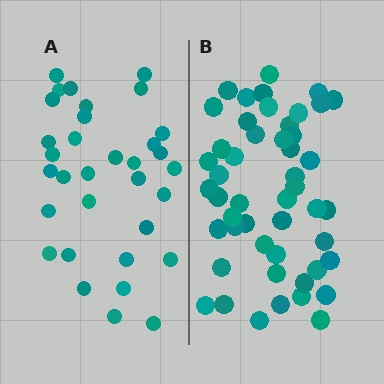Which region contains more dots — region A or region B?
Region B (the right region) has more dots.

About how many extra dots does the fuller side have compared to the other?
Region B has approximately 15 more dots than region A.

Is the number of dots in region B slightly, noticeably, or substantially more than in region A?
Region B has substantially more. The ratio is roughly 1.5 to 1.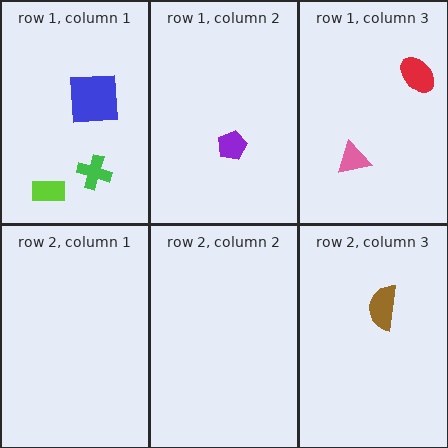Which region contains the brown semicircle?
The row 2, column 3 region.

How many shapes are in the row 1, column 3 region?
2.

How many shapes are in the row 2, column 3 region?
1.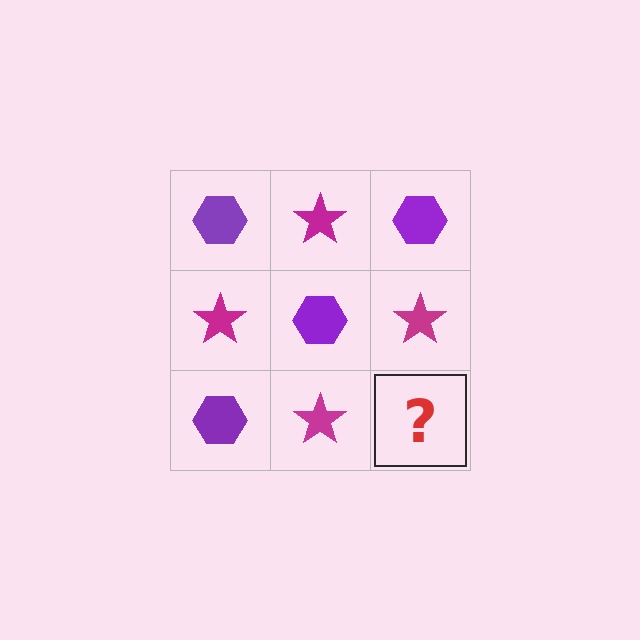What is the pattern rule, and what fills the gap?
The rule is that it alternates purple hexagon and magenta star in a checkerboard pattern. The gap should be filled with a purple hexagon.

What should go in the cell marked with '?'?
The missing cell should contain a purple hexagon.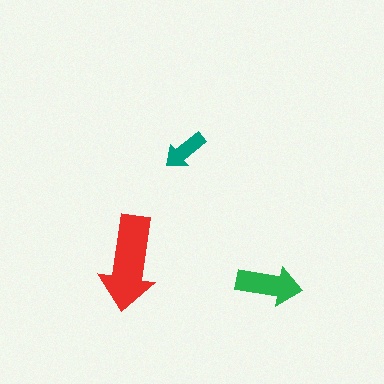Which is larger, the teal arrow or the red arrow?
The red one.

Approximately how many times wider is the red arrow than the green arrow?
About 1.5 times wider.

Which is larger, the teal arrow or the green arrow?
The green one.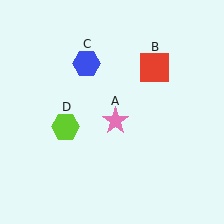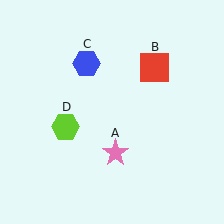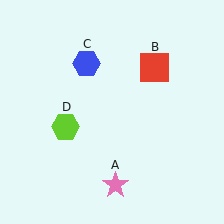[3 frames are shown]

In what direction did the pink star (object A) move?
The pink star (object A) moved down.